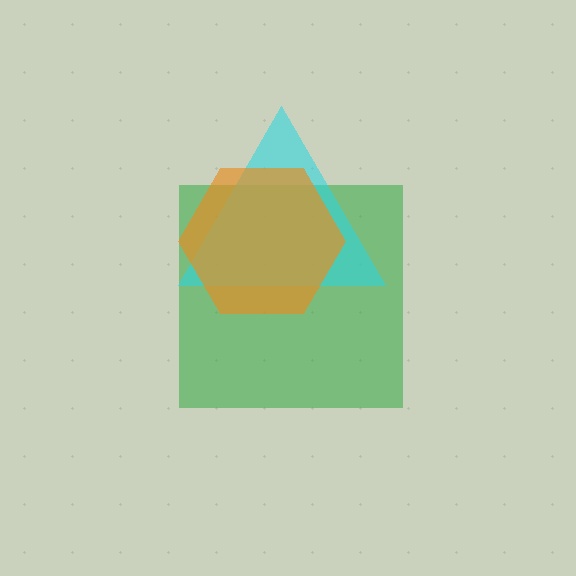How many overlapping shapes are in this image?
There are 3 overlapping shapes in the image.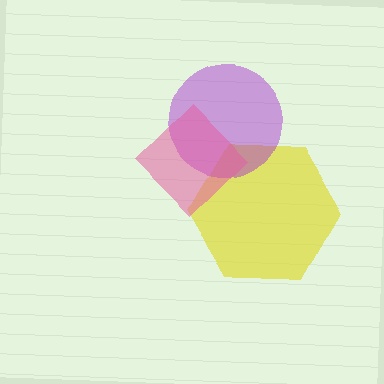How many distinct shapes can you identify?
There are 3 distinct shapes: a yellow hexagon, a purple circle, a pink diamond.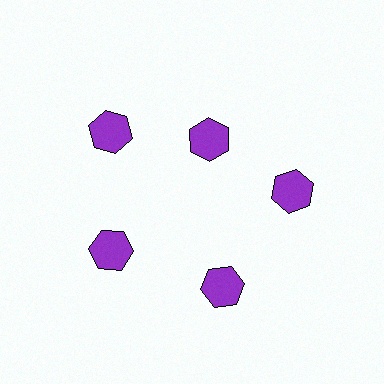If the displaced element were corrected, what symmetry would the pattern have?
It would have 5-fold rotational symmetry — the pattern would map onto itself every 72 degrees.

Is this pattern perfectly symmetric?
No. The 5 purple hexagons are arranged in a ring, but one element near the 1 o'clock position is pulled inward toward the center, breaking the 5-fold rotational symmetry.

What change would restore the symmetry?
The symmetry would be restored by moving it outward, back onto the ring so that all 5 hexagons sit at equal angles and equal distance from the center.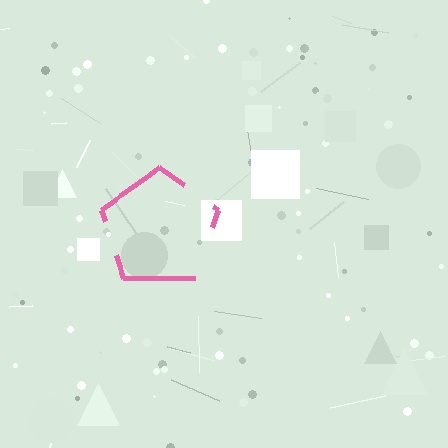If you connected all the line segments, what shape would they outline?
They would outline a pentagon.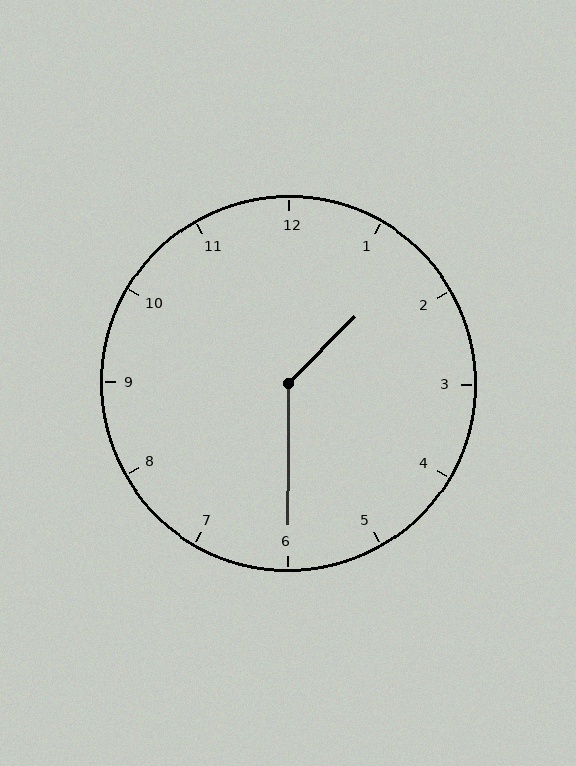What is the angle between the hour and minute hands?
Approximately 135 degrees.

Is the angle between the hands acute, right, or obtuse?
It is obtuse.